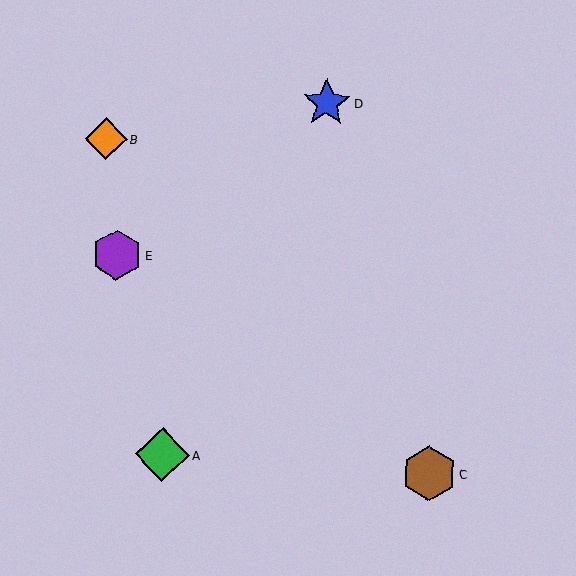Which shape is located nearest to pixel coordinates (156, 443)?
The green diamond (labeled A) at (162, 455) is nearest to that location.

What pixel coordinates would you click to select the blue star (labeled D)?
Click at (327, 103) to select the blue star D.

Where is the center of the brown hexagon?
The center of the brown hexagon is at (429, 474).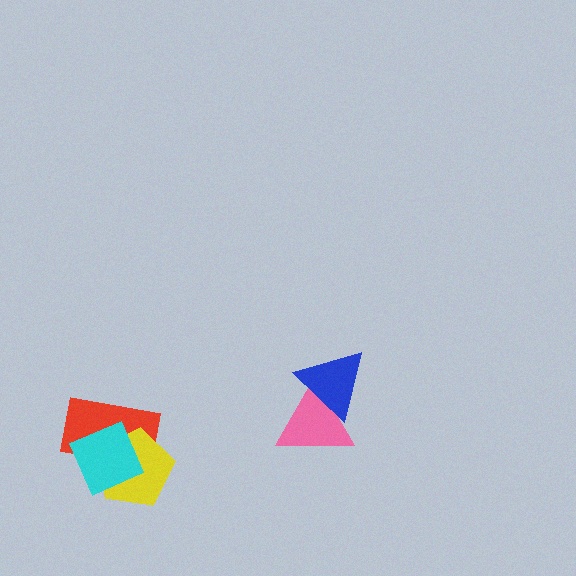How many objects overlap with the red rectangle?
2 objects overlap with the red rectangle.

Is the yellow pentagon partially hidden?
Yes, it is partially covered by another shape.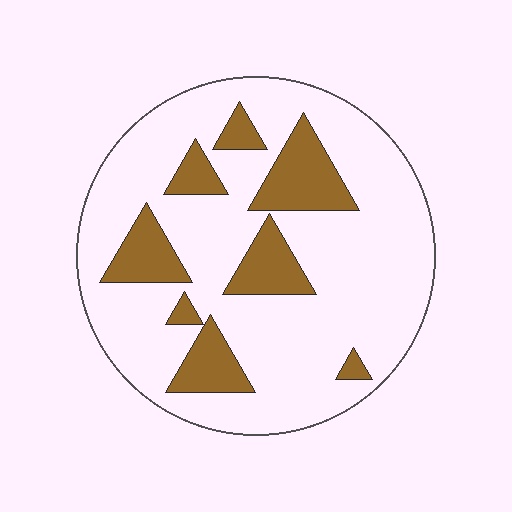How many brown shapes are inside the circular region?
8.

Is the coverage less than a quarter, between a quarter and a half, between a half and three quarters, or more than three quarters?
Less than a quarter.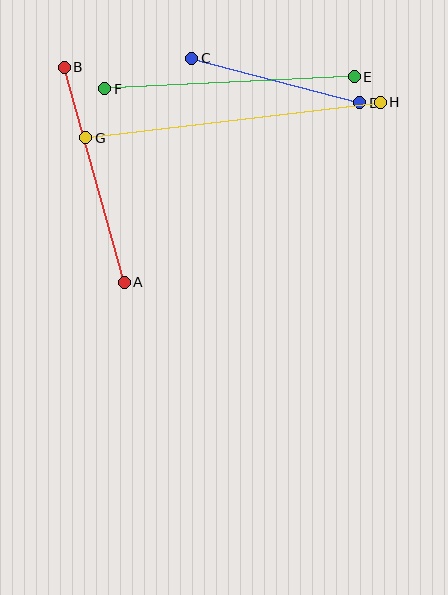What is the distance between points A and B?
The distance is approximately 223 pixels.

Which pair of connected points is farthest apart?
Points G and H are farthest apart.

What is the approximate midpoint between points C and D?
The midpoint is at approximately (276, 81) pixels.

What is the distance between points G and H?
The distance is approximately 297 pixels.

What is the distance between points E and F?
The distance is approximately 249 pixels.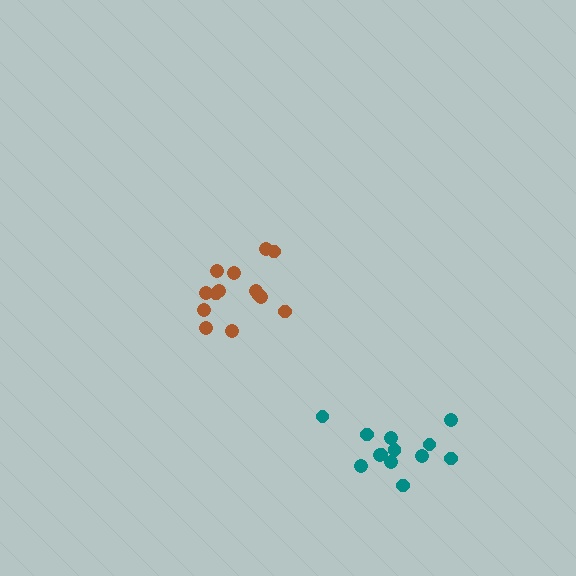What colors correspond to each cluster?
The clusters are colored: brown, teal.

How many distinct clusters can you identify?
There are 2 distinct clusters.